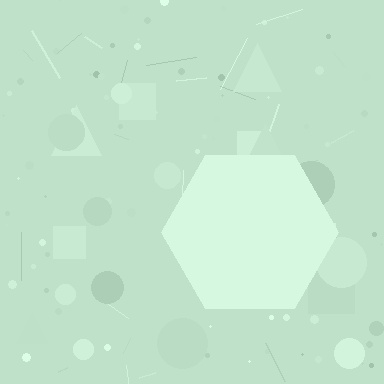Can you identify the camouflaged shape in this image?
The camouflaged shape is a hexagon.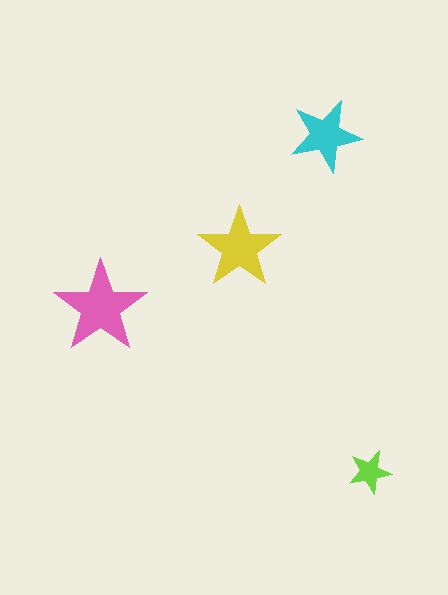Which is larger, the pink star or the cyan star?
The pink one.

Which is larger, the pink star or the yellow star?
The pink one.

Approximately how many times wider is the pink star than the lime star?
About 2 times wider.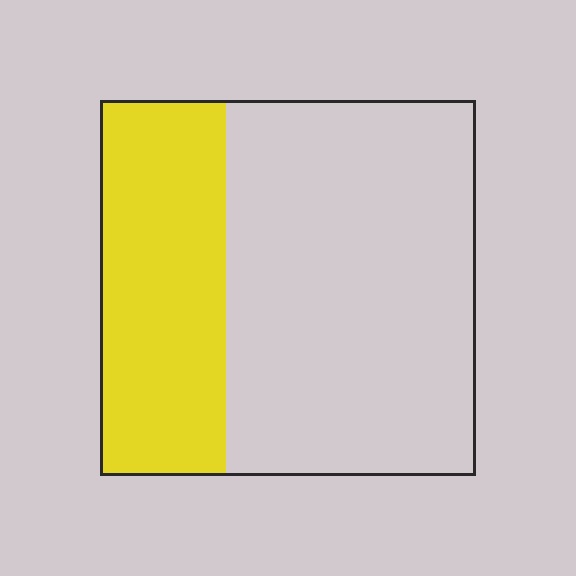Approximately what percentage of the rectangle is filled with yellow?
Approximately 35%.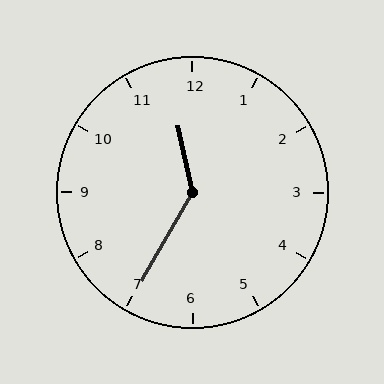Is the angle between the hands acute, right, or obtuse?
It is obtuse.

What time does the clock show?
11:35.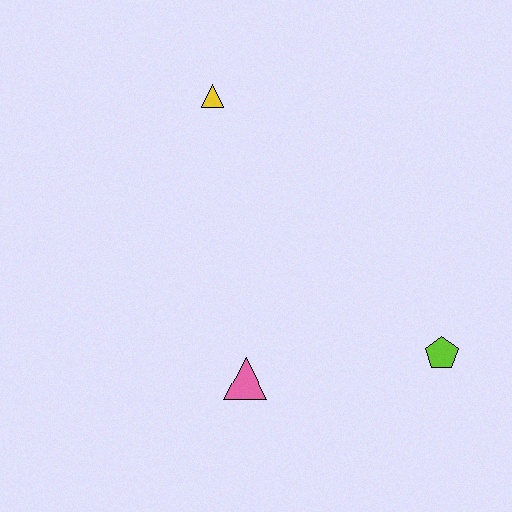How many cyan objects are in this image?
There are no cyan objects.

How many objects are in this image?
There are 3 objects.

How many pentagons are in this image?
There is 1 pentagon.